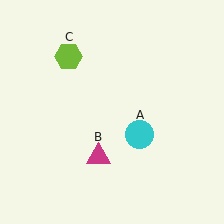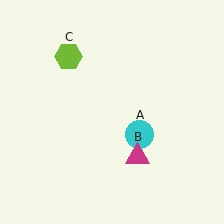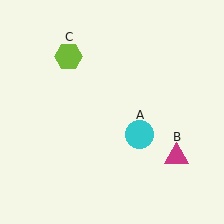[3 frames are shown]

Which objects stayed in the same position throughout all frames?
Cyan circle (object A) and lime hexagon (object C) remained stationary.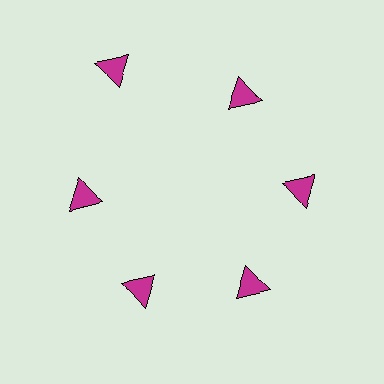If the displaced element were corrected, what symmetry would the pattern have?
It would have 6-fold rotational symmetry — the pattern would map onto itself every 60 degrees.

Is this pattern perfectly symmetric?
No. The 6 magenta triangles are arranged in a ring, but one element near the 11 o'clock position is pushed outward from the center, breaking the 6-fold rotational symmetry.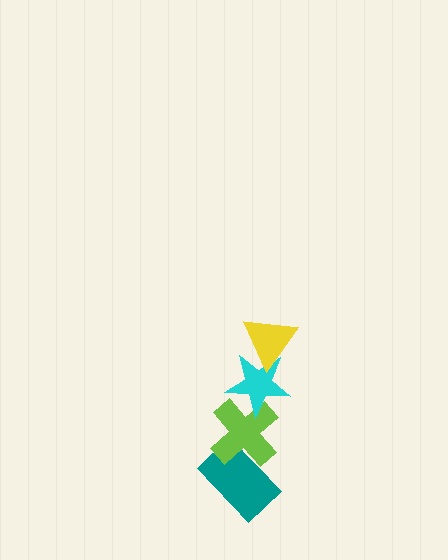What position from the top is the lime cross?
The lime cross is 3rd from the top.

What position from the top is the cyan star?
The cyan star is 2nd from the top.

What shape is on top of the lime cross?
The cyan star is on top of the lime cross.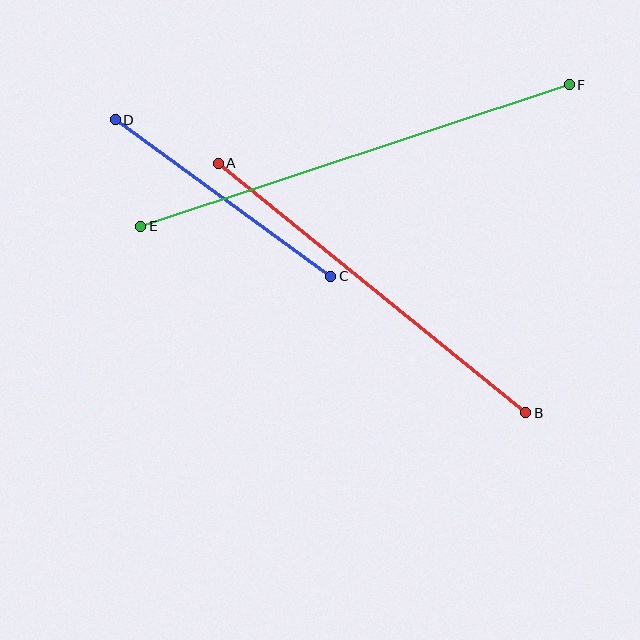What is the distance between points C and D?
The distance is approximately 266 pixels.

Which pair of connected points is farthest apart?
Points E and F are farthest apart.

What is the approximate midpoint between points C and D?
The midpoint is at approximately (223, 198) pixels.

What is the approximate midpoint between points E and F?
The midpoint is at approximately (355, 156) pixels.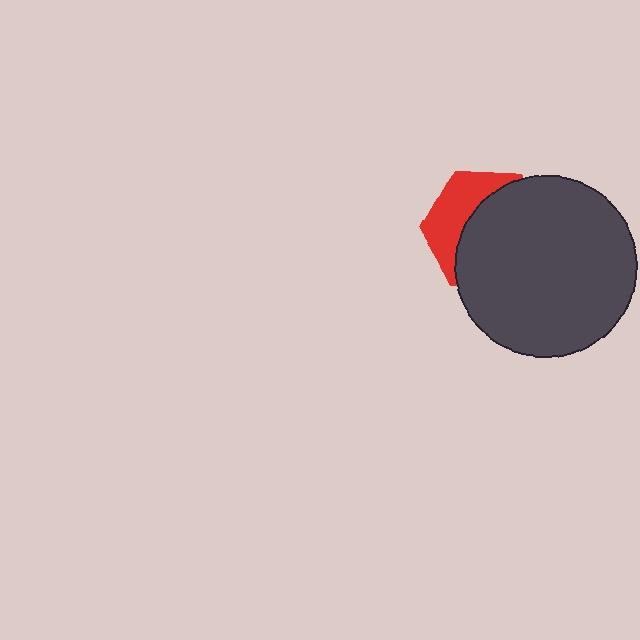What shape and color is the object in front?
The object in front is a dark gray circle.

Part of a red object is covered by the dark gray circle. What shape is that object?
It is a hexagon.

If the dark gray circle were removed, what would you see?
You would see the complete red hexagon.